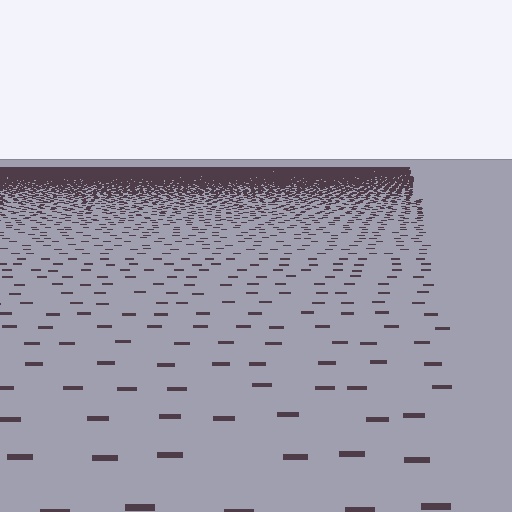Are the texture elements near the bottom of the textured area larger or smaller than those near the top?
Larger. Near the bottom, elements are closer to the viewer and appear at a bigger on-screen size.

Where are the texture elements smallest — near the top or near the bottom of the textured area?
Near the top.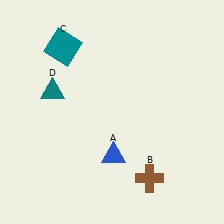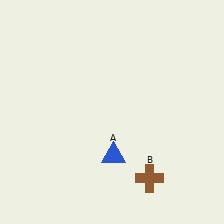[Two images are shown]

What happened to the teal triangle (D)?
The teal triangle (D) was removed in Image 2. It was in the top-left area of Image 1.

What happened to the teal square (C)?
The teal square (C) was removed in Image 2. It was in the top-left area of Image 1.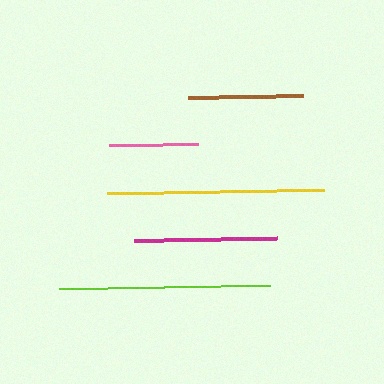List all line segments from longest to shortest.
From longest to shortest: yellow, lime, magenta, brown, pink.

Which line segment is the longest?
The yellow line is the longest at approximately 216 pixels.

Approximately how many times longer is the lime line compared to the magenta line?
The lime line is approximately 1.5 times the length of the magenta line.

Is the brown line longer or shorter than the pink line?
The brown line is longer than the pink line.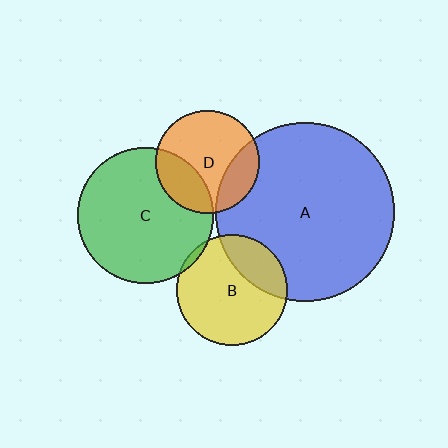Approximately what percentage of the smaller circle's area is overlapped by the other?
Approximately 5%.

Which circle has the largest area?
Circle A (blue).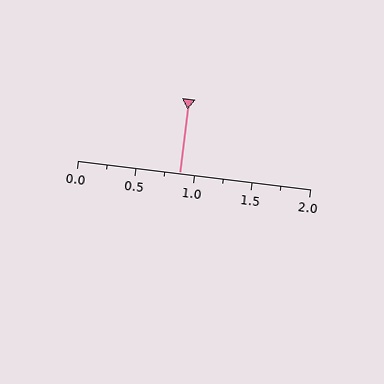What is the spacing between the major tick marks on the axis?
The major ticks are spaced 0.5 apart.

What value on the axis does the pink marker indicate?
The marker indicates approximately 0.88.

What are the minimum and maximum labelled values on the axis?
The axis runs from 0.0 to 2.0.